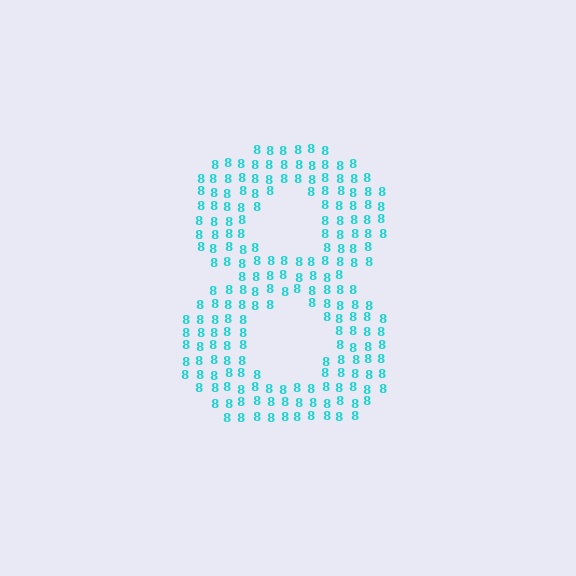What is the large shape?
The large shape is the digit 8.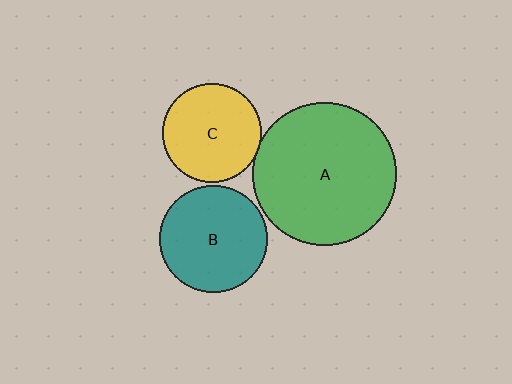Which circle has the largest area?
Circle A (green).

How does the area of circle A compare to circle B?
Approximately 1.8 times.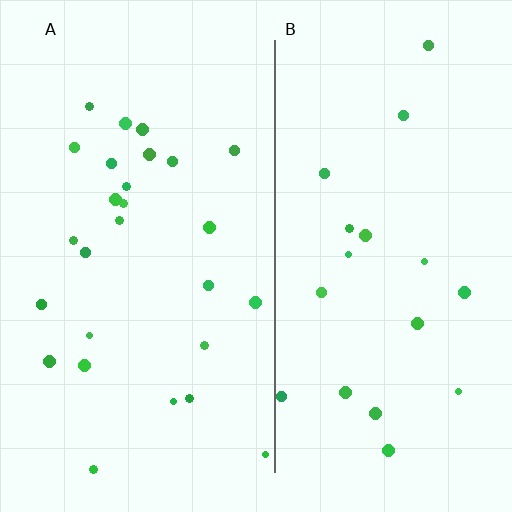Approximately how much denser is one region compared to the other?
Approximately 1.4× — region A over region B.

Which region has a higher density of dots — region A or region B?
A (the left).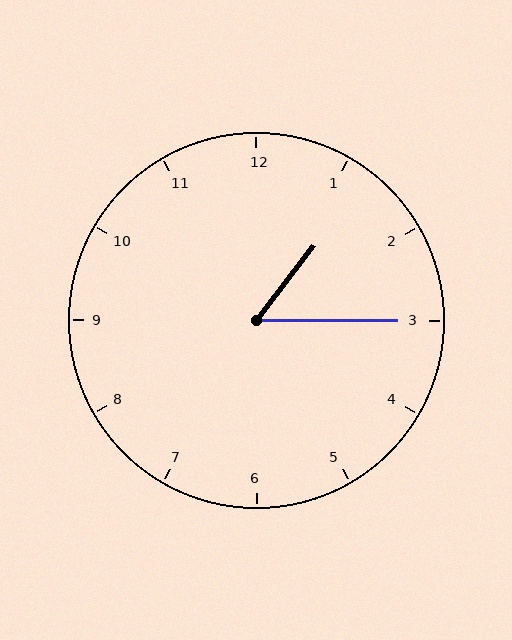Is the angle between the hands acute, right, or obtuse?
It is acute.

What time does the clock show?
1:15.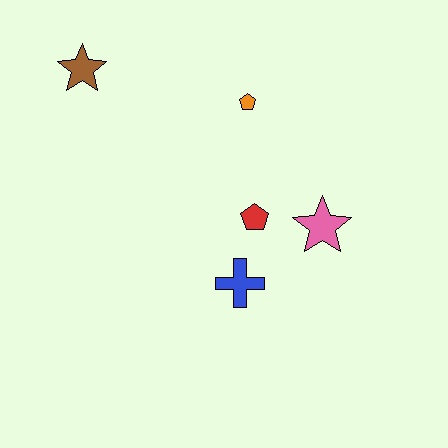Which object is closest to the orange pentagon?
The red pentagon is closest to the orange pentagon.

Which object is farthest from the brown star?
The pink star is farthest from the brown star.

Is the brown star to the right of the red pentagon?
No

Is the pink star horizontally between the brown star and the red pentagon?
No